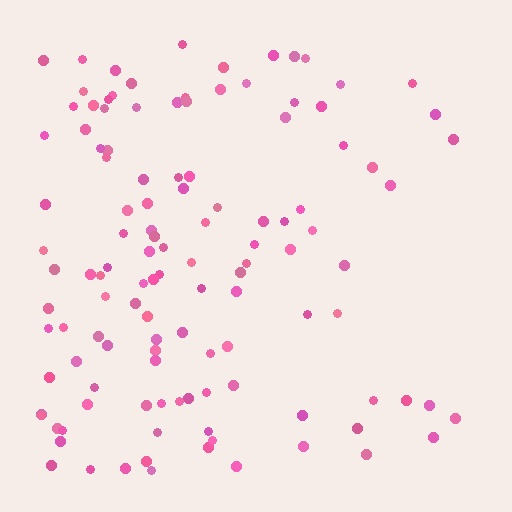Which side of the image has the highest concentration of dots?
The left.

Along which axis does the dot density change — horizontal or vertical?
Horizontal.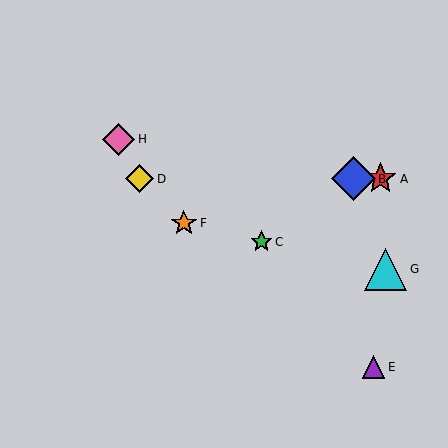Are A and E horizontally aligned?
No, A is at y≈179 and E is at y≈367.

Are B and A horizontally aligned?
Yes, both are at y≈179.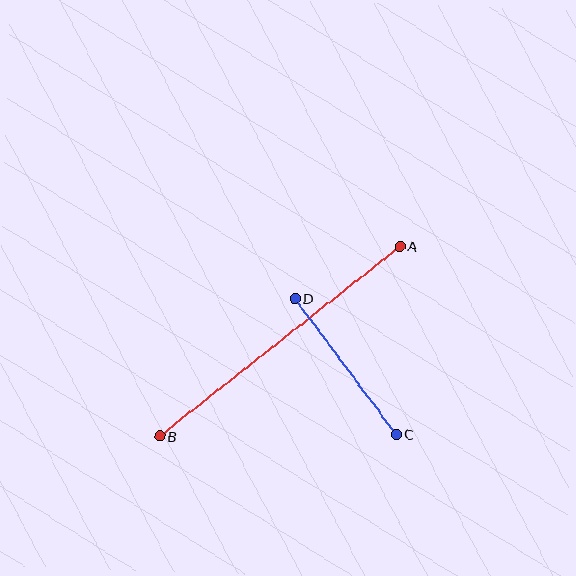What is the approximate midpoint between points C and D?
The midpoint is at approximately (345, 366) pixels.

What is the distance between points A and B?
The distance is approximately 306 pixels.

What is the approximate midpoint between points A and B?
The midpoint is at approximately (280, 341) pixels.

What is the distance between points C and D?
The distance is approximately 169 pixels.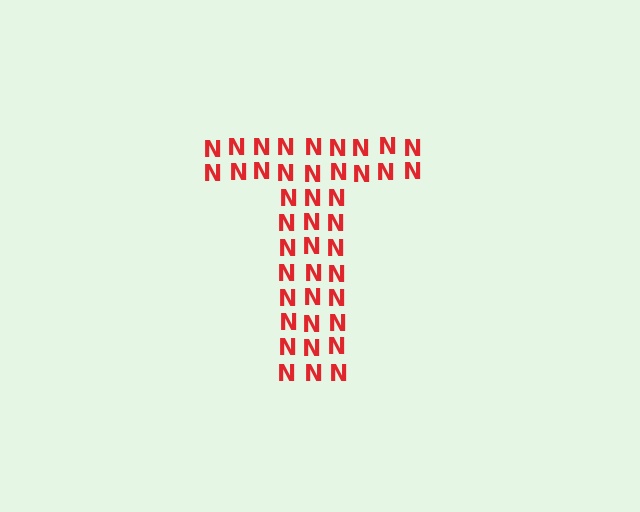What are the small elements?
The small elements are letter N's.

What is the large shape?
The large shape is the letter T.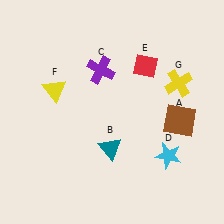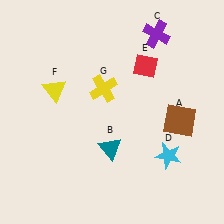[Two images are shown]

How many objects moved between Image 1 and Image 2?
2 objects moved between the two images.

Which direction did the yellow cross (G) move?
The yellow cross (G) moved left.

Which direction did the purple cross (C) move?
The purple cross (C) moved right.